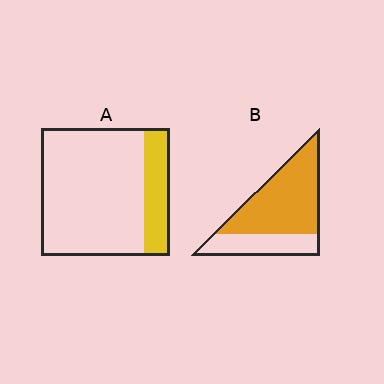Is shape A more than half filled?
No.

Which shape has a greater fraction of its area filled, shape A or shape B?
Shape B.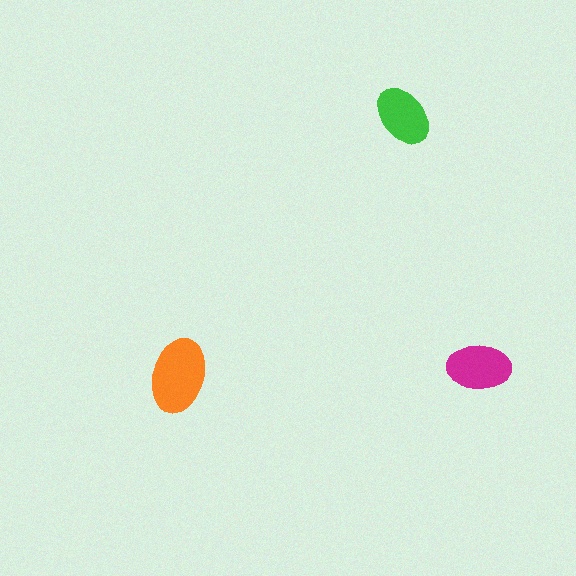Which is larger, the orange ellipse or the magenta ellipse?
The orange one.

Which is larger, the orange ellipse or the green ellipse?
The orange one.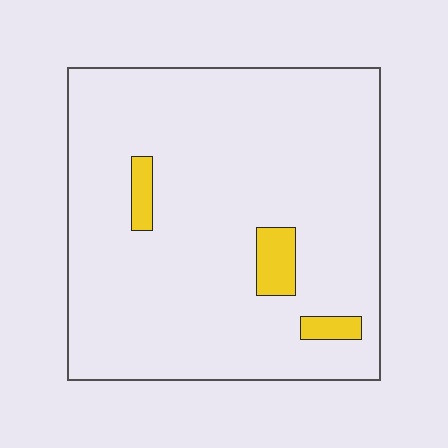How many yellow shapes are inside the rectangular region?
3.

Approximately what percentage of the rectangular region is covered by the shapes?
Approximately 5%.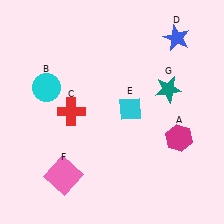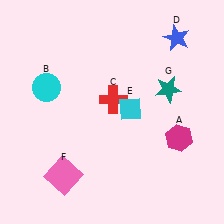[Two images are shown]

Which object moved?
The red cross (C) moved right.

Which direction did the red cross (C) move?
The red cross (C) moved right.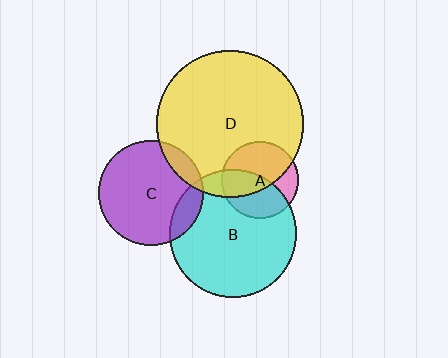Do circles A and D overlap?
Yes.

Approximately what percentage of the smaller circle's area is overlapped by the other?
Approximately 60%.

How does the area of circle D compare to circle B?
Approximately 1.3 times.